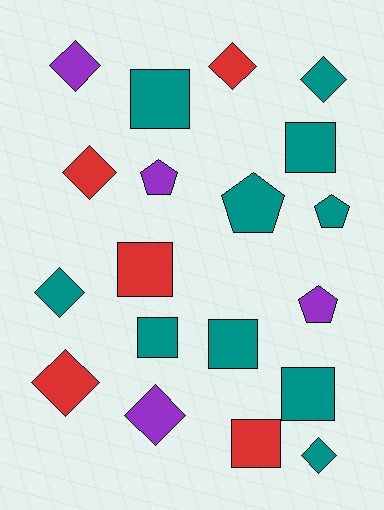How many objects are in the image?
There are 19 objects.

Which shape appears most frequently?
Diamond, with 8 objects.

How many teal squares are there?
There are 5 teal squares.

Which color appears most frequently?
Teal, with 10 objects.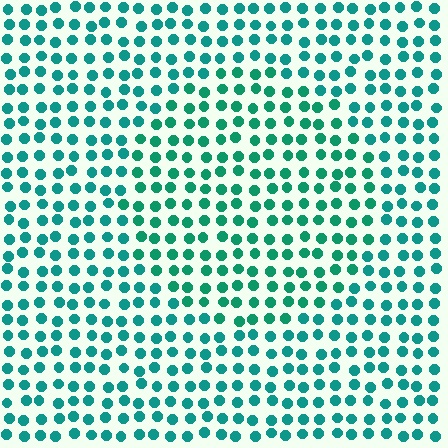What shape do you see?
I see a circle.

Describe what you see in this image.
The image is filled with small teal elements in a uniform arrangement. A circle-shaped region is visible where the elements are tinted to a slightly different hue, forming a subtle color boundary.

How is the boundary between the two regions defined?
The boundary is defined purely by a slight shift in hue (about 15 degrees). Spacing, size, and orientation are identical on both sides.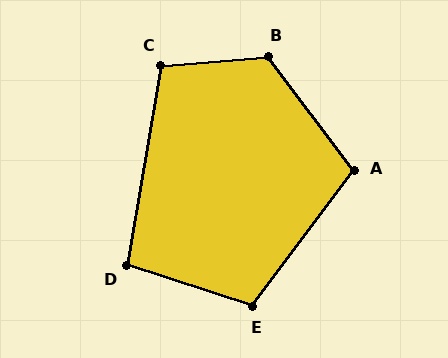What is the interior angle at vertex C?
Approximately 104 degrees (obtuse).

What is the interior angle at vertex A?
Approximately 106 degrees (obtuse).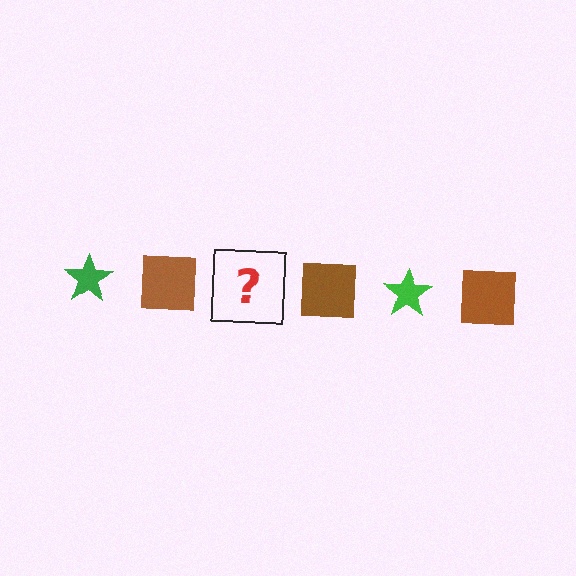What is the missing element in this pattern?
The missing element is a green star.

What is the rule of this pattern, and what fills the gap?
The rule is that the pattern alternates between green star and brown square. The gap should be filled with a green star.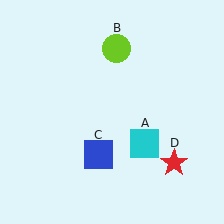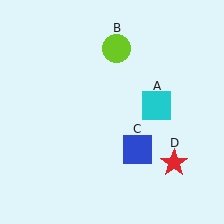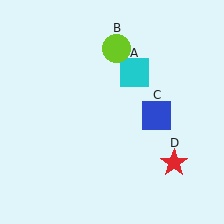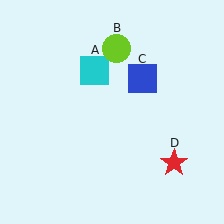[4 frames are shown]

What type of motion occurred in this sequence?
The cyan square (object A), blue square (object C) rotated counterclockwise around the center of the scene.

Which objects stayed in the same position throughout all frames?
Lime circle (object B) and red star (object D) remained stationary.